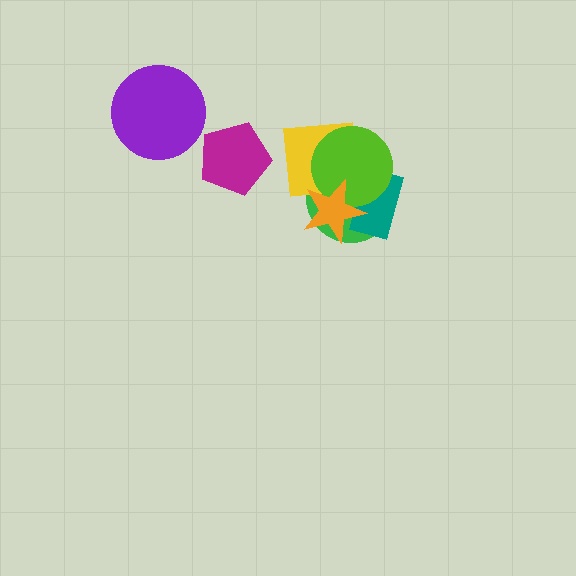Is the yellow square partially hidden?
Yes, it is partially covered by another shape.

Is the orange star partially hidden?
No, no other shape covers it.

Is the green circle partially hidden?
Yes, it is partially covered by another shape.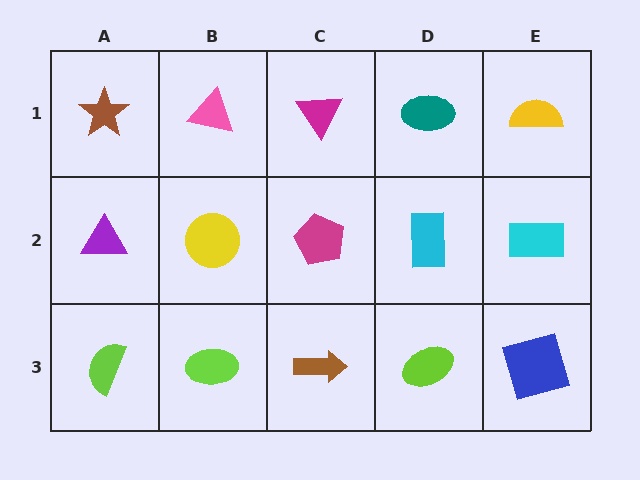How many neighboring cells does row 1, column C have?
3.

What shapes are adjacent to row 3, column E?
A cyan rectangle (row 2, column E), a lime ellipse (row 3, column D).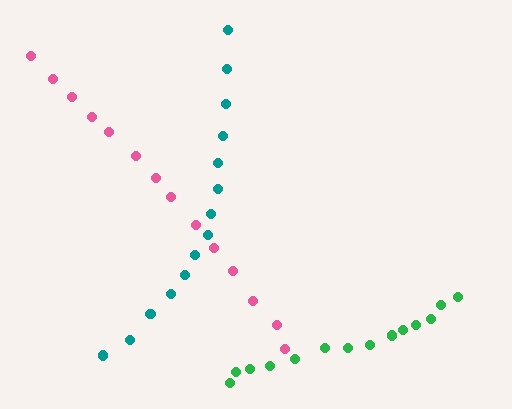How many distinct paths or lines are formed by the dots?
There are 3 distinct paths.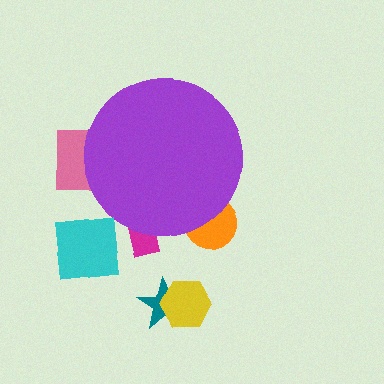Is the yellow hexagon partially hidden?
No, the yellow hexagon is fully visible.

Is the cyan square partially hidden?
No, the cyan square is fully visible.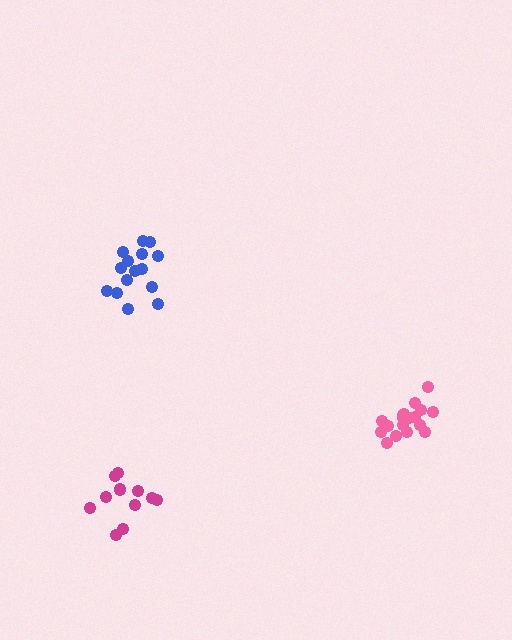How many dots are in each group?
Group 1: 18 dots, Group 2: 15 dots, Group 3: 12 dots (45 total).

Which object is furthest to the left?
The magenta cluster is leftmost.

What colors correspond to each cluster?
The clusters are colored: pink, blue, magenta.